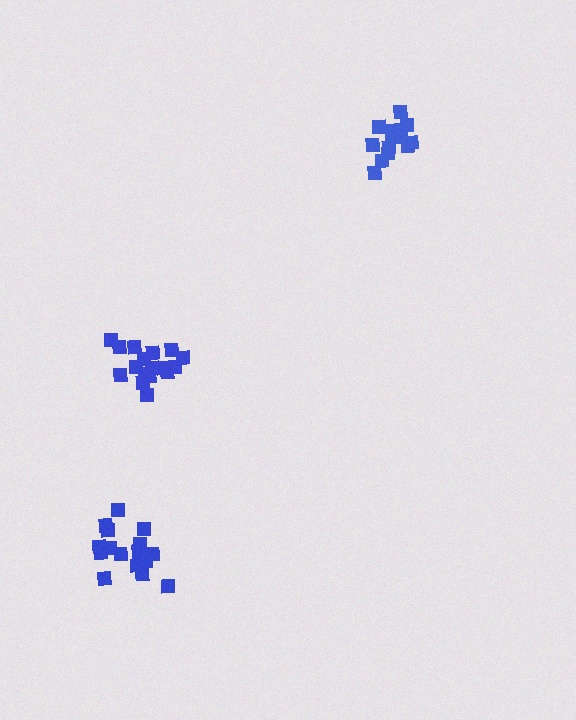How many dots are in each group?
Group 1: 16 dots, Group 2: 14 dots, Group 3: 17 dots (47 total).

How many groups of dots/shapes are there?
There are 3 groups.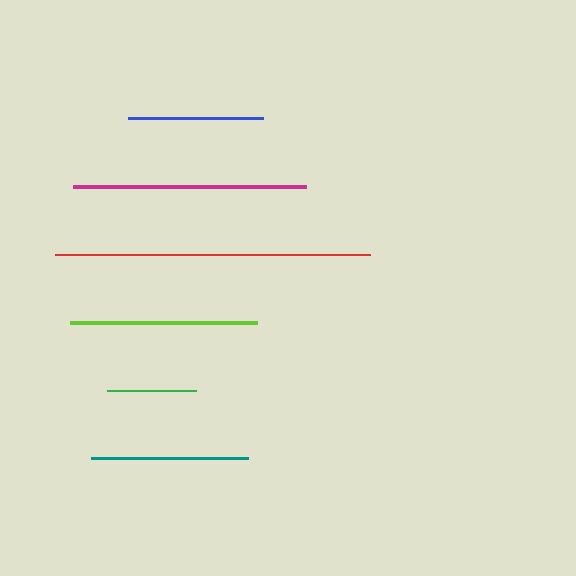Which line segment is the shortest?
The green line is the shortest at approximately 90 pixels.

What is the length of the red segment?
The red segment is approximately 315 pixels long.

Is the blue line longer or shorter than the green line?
The blue line is longer than the green line.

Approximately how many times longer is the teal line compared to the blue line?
The teal line is approximately 1.2 times the length of the blue line.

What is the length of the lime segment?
The lime segment is approximately 187 pixels long.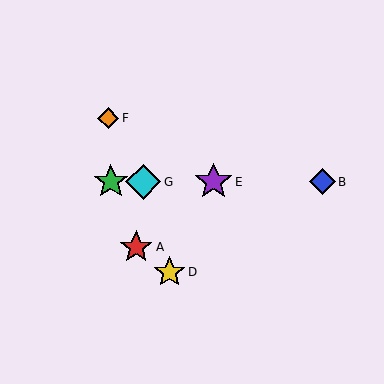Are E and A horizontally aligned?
No, E is at y≈182 and A is at y≈247.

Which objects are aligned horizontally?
Objects B, C, E, G are aligned horizontally.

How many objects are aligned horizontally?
4 objects (B, C, E, G) are aligned horizontally.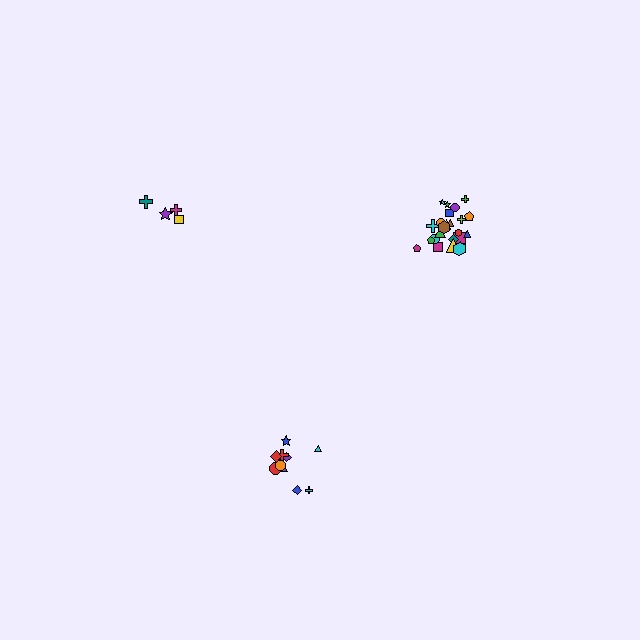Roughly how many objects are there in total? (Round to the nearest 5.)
Roughly 40 objects in total.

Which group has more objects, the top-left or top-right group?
The top-right group.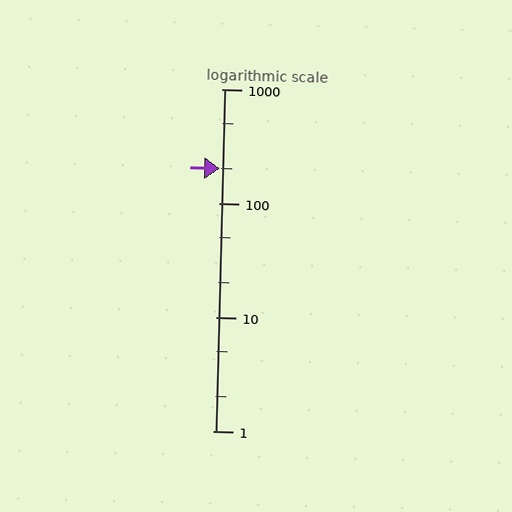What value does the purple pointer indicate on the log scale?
The pointer indicates approximately 200.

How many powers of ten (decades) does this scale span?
The scale spans 3 decades, from 1 to 1000.